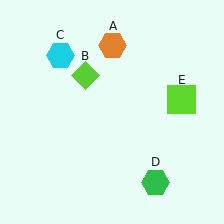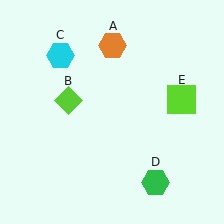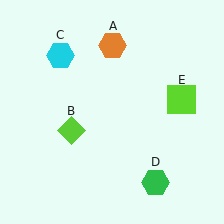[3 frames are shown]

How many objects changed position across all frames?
1 object changed position: lime diamond (object B).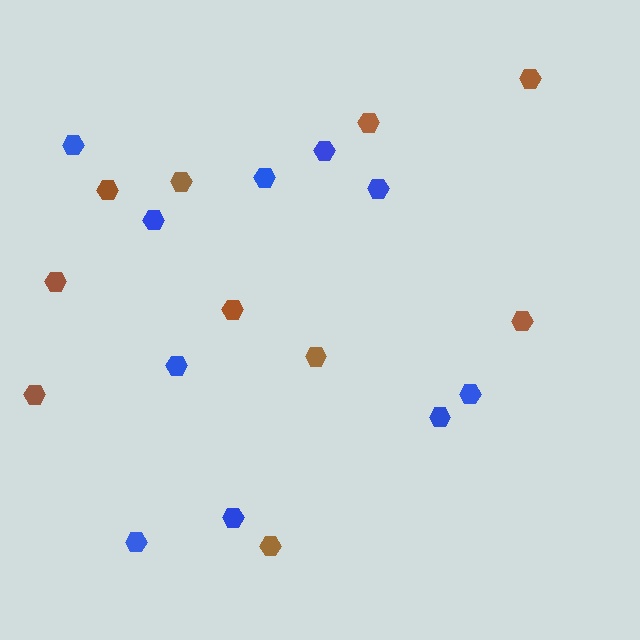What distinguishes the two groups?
There are 2 groups: one group of blue hexagons (10) and one group of brown hexagons (10).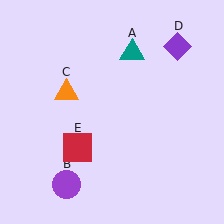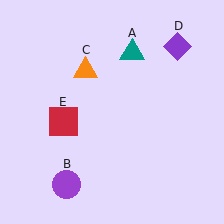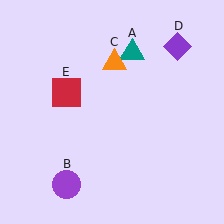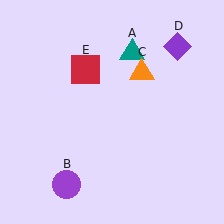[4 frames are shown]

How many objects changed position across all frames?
2 objects changed position: orange triangle (object C), red square (object E).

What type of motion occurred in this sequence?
The orange triangle (object C), red square (object E) rotated clockwise around the center of the scene.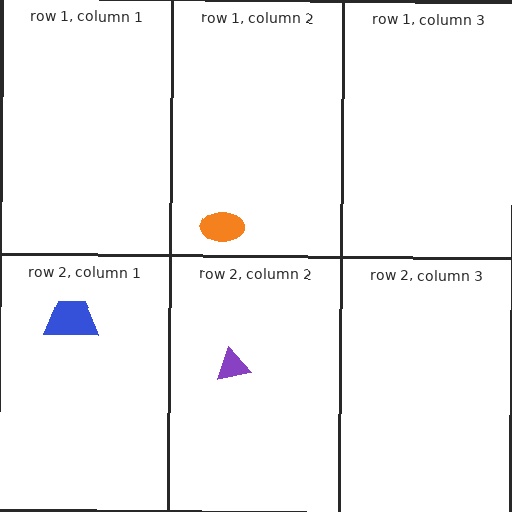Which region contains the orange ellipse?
The row 1, column 2 region.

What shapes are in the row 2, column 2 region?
The purple triangle.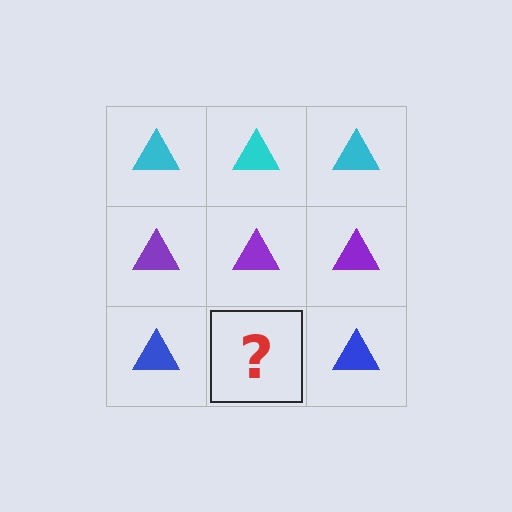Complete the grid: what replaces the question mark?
The question mark should be replaced with a blue triangle.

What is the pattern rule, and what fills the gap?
The rule is that each row has a consistent color. The gap should be filled with a blue triangle.